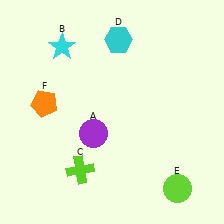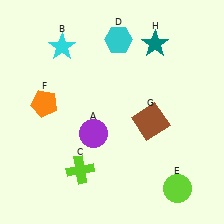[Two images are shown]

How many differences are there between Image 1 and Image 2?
There are 2 differences between the two images.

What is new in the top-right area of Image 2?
A teal star (H) was added in the top-right area of Image 2.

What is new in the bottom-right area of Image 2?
A brown square (G) was added in the bottom-right area of Image 2.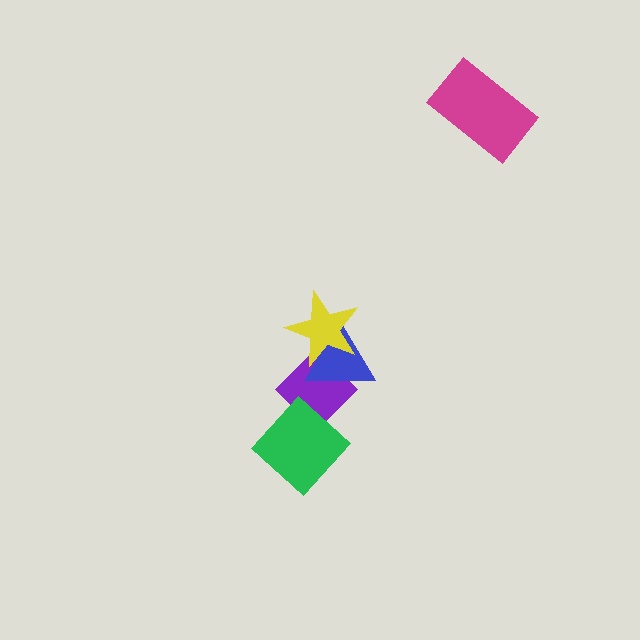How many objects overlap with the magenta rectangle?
0 objects overlap with the magenta rectangle.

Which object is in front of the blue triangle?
The yellow star is in front of the blue triangle.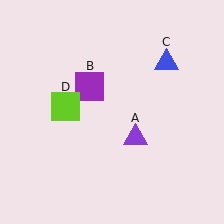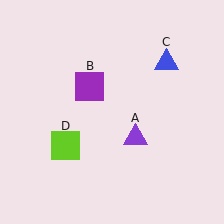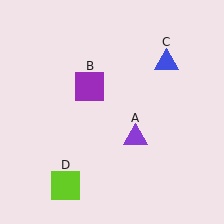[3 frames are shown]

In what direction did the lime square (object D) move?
The lime square (object D) moved down.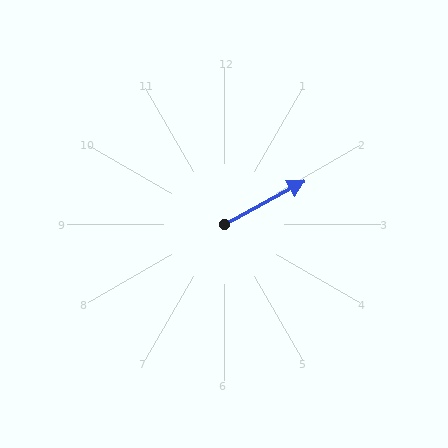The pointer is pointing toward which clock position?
Roughly 2 o'clock.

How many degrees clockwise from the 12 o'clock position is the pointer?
Approximately 62 degrees.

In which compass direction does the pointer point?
Northeast.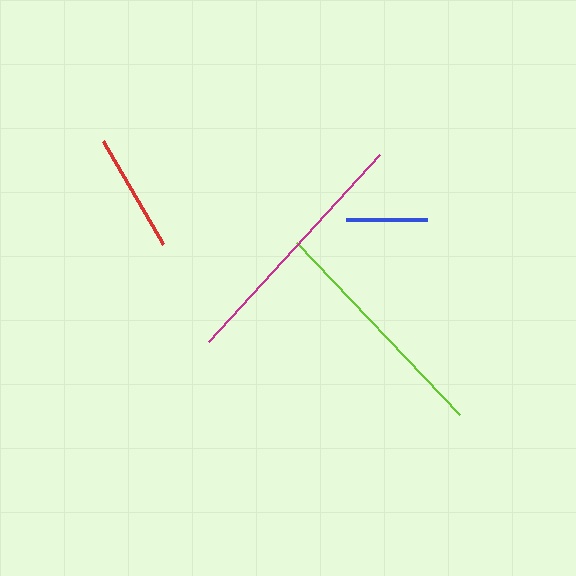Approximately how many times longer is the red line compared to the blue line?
The red line is approximately 1.5 times the length of the blue line.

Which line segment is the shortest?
The blue line is the shortest at approximately 81 pixels.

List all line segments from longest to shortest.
From longest to shortest: magenta, lime, red, blue.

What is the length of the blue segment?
The blue segment is approximately 81 pixels long.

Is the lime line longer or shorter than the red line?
The lime line is longer than the red line.